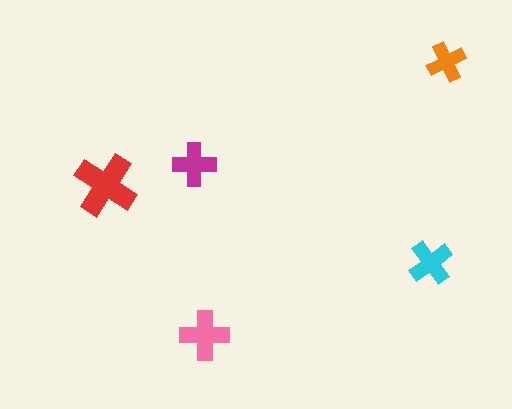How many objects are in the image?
There are 5 objects in the image.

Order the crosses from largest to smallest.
the red one, the pink one, the cyan one, the magenta one, the orange one.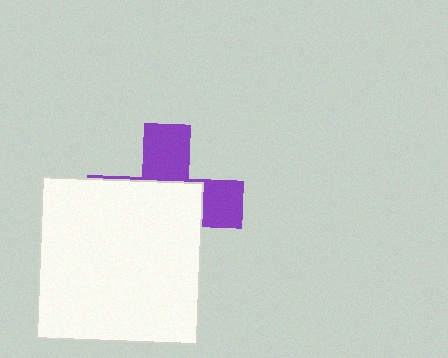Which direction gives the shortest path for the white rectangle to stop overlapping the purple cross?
Moving down gives the shortest separation.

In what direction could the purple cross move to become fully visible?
The purple cross could move up. That would shift it out from behind the white rectangle entirely.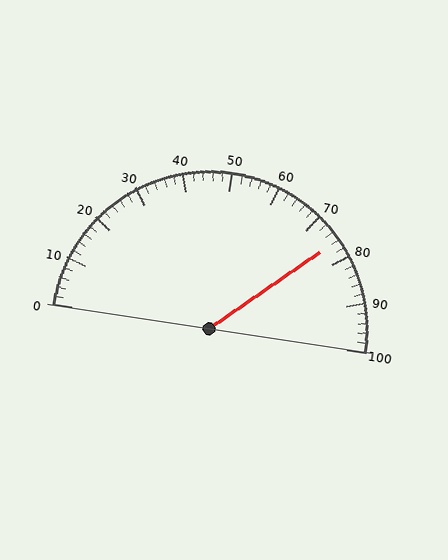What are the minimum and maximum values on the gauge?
The gauge ranges from 0 to 100.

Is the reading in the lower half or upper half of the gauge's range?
The reading is in the upper half of the range (0 to 100).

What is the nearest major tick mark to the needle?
The nearest major tick mark is 80.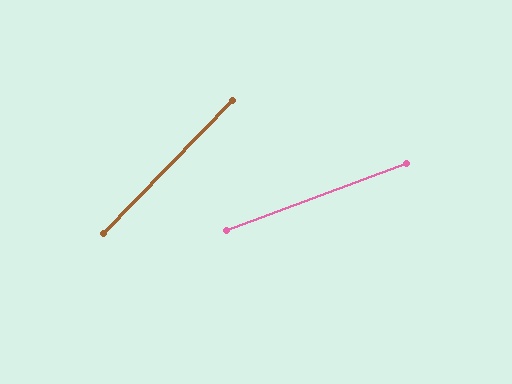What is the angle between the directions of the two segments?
Approximately 26 degrees.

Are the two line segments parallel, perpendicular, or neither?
Neither parallel nor perpendicular — they differ by about 26°.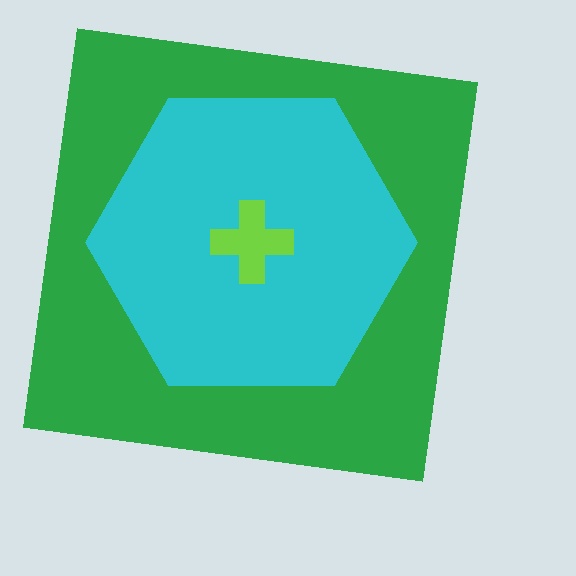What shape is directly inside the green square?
The cyan hexagon.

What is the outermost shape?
The green square.